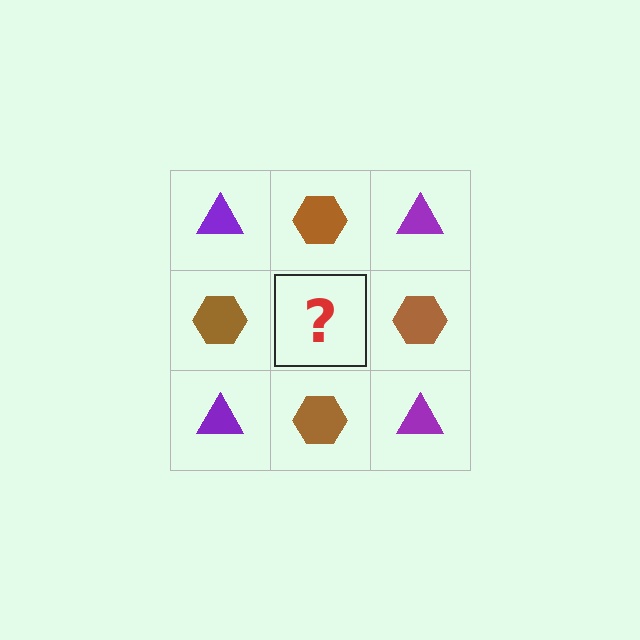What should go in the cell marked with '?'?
The missing cell should contain a purple triangle.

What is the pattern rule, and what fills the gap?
The rule is that it alternates purple triangle and brown hexagon in a checkerboard pattern. The gap should be filled with a purple triangle.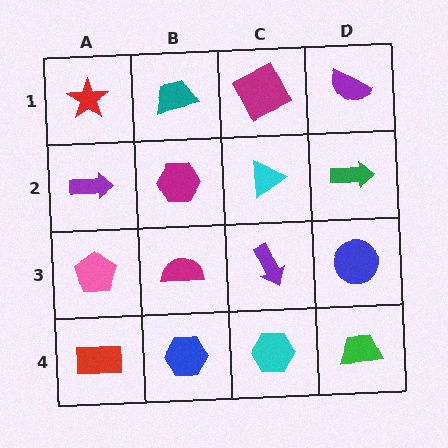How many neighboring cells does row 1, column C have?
3.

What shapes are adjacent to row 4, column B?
A magenta semicircle (row 3, column B), a red rectangle (row 4, column A), a cyan hexagon (row 4, column C).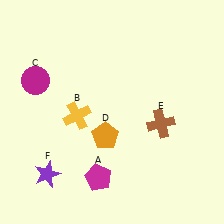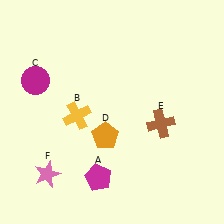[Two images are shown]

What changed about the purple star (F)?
In Image 1, F is purple. In Image 2, it changed to pink.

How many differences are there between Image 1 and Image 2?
There is 1 difference between the two images.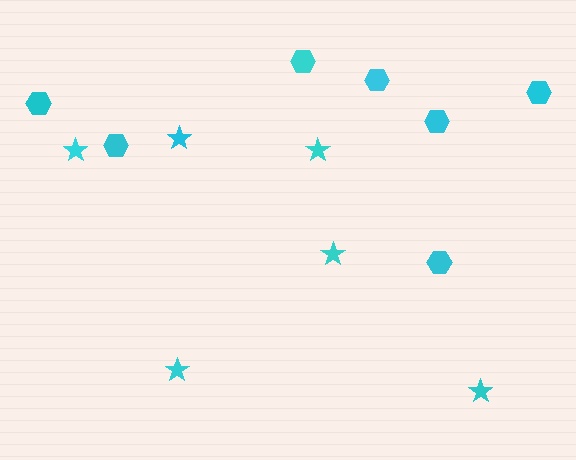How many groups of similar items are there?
There are 2 groups: one group of hexagons (7) and one group of stars (6).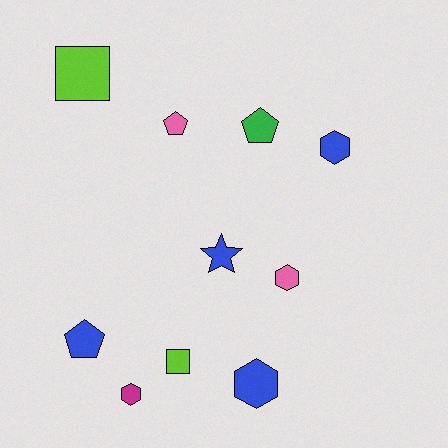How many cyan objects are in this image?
There are no cyan objects.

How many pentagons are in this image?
There are 3 pentagons.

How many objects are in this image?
There are 10 objects.